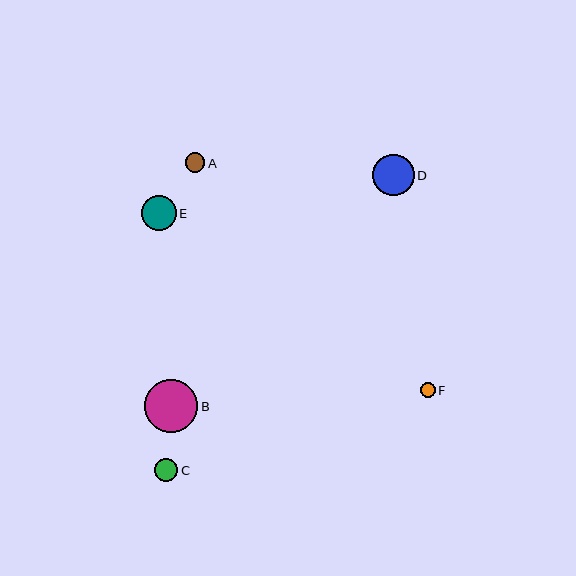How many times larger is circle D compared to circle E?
Circle D is approximately 1.2 times the size of circle E.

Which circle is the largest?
Circle B is the largest with a size of approximately 53 pixels.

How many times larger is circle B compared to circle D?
Circle B is approximately 1.3 times the size of circle D.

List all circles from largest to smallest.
From largest to smallest: B, D, E, C, A, F.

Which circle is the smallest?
Circle F is the smallest with a size of approximately 15 pixels.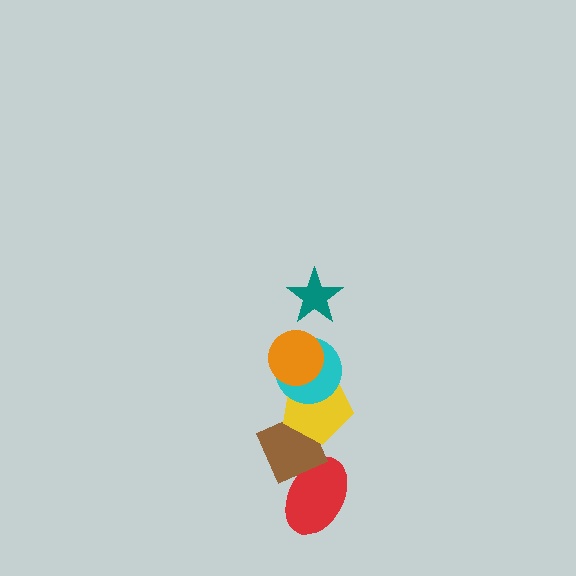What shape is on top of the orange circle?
The teal star is on top of the orange circle.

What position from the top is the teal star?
The teal star is 1st from the top.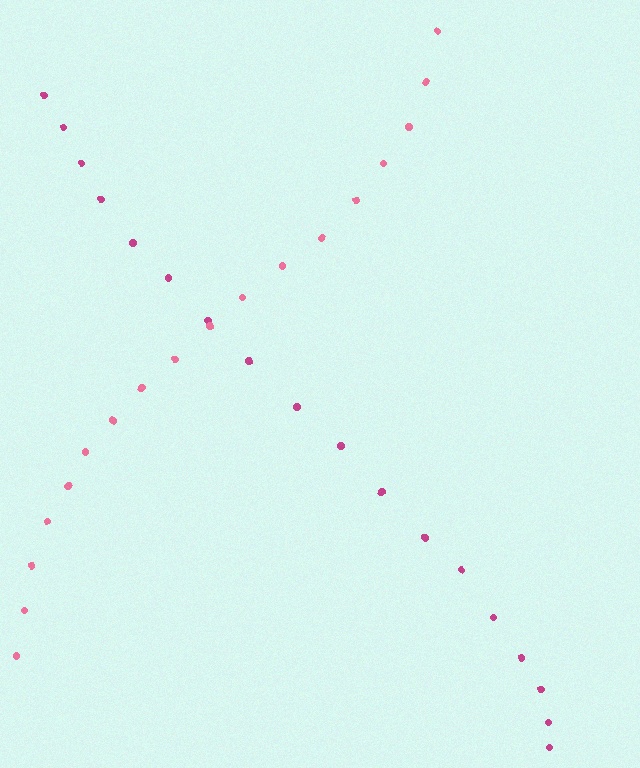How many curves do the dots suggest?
There are 2 distinct paths.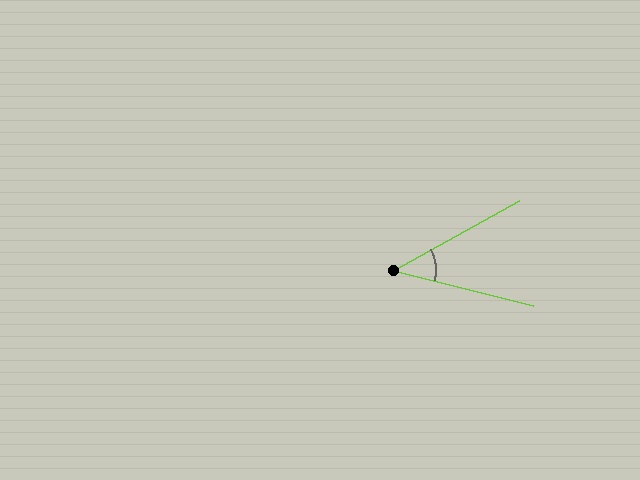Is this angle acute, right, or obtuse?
It is acute.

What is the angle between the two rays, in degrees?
Approximately 43 degrees.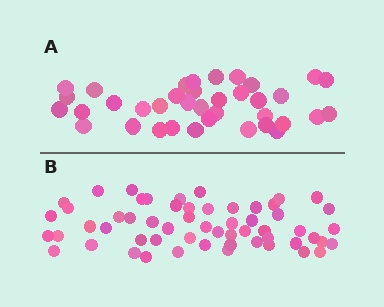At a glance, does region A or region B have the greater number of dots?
Region B (the bottom region) has more dots.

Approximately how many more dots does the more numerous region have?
Region B has approximately 20 more dots than region A.